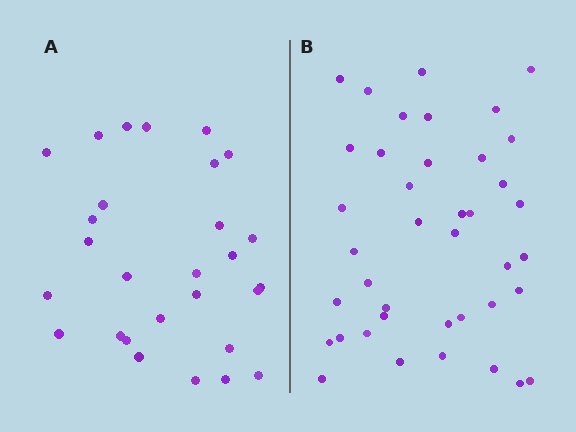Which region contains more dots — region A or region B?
Region B (the right region) has more dots.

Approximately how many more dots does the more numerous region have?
Region B has roughly 12 or so more dots than region A.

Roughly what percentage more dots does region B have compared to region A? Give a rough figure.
About 45% more.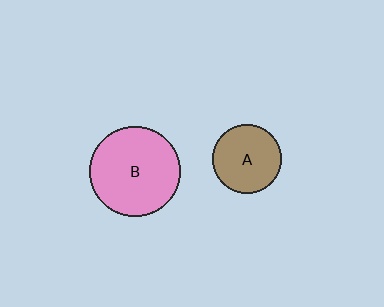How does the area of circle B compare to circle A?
Approximately 1.7 times.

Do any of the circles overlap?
No, none of the circles overlap.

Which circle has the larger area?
Circle B (pink).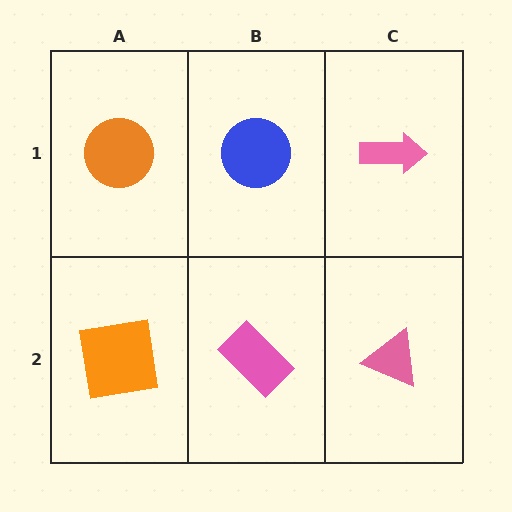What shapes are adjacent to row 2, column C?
A pink arrow (row 1, column C), a pink rectangle (row 2, column B).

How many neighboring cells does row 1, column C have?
2.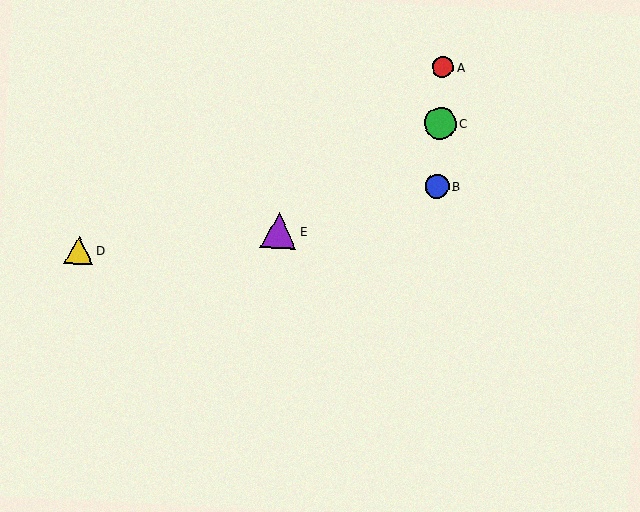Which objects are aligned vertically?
Objects A, B, C are aligned vertically.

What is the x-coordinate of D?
Object D is at x≈79.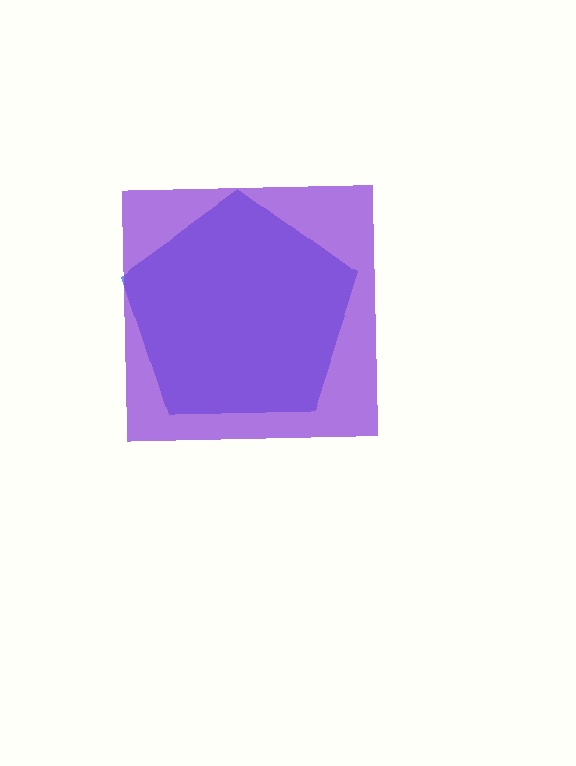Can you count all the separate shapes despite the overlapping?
Yes, there are 2 separate shapes.